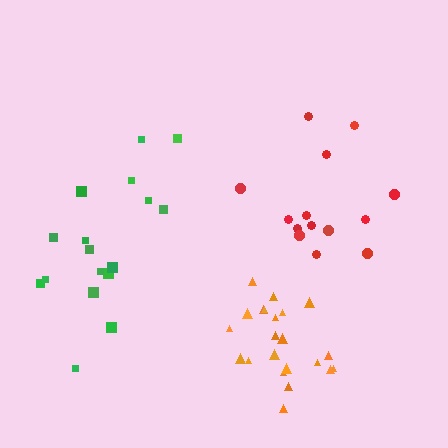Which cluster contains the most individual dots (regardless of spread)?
Orange (22).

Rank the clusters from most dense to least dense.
orange, green, red.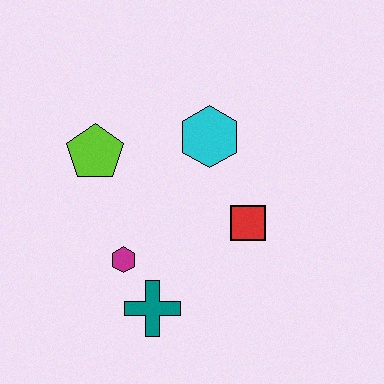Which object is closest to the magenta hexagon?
The teal cross is closest to the magenta hexagon.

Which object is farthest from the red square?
The lime pentagon is farthest from the red square.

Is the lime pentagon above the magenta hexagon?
Yes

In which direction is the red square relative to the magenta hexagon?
The red square is to the right of the magenta hexagon.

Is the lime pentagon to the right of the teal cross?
No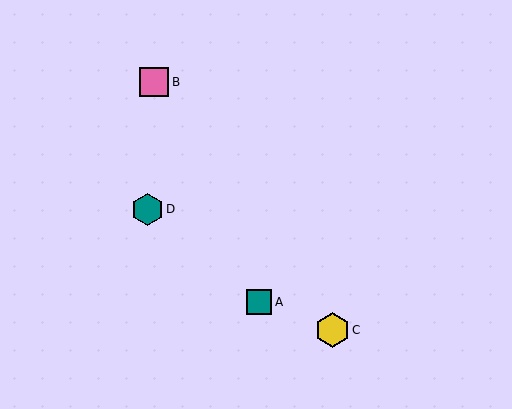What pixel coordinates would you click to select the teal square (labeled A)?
Click at (259, 302) to select the teal square A.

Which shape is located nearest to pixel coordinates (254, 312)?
The teal square (labeled A) at (259, 302) is nearest to that location.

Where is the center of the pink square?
The center of the pink square is at (154, 82).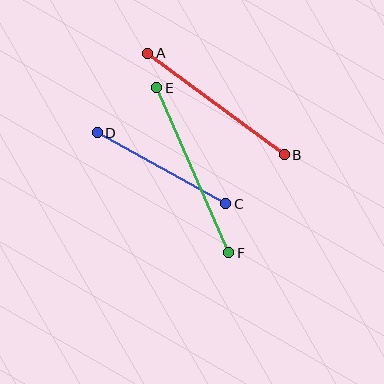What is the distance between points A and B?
The distance is approximately 170 pixels.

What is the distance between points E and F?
The distance is approximately 180 pixels.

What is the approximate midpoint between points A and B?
The midpoint is at approximately (216, 104) pixels.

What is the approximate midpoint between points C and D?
The midpoint is at approximately (162, 168) pixels.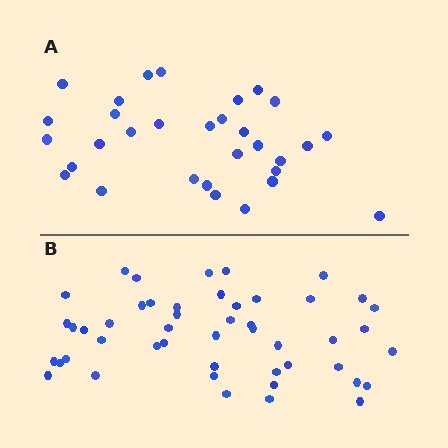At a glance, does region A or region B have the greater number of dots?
Region B (the bottom region) has more dots.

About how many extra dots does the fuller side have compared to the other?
Region B has approximately 15 more dots than region A.